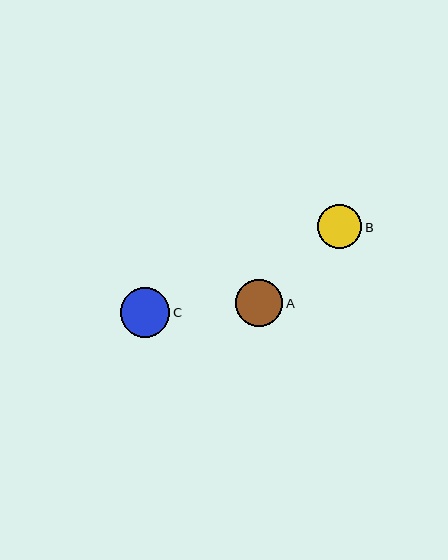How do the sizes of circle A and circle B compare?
Circle A and circle B are approximately the same size.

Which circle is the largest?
Circle C is the largest with a size of approximately 50 pixels.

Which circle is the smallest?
Circle B is the smallest with a size of approximately 44 pixels.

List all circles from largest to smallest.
From largest to smallest: C, A, B.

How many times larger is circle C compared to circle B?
Circle C is approximately 1.1 times the size of circle B.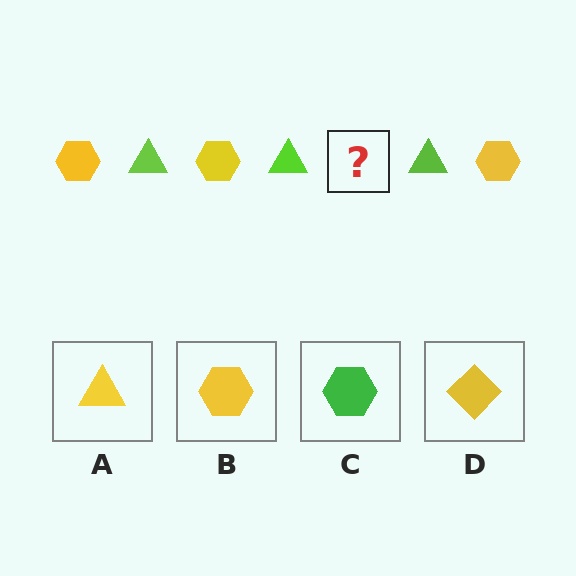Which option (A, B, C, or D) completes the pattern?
B.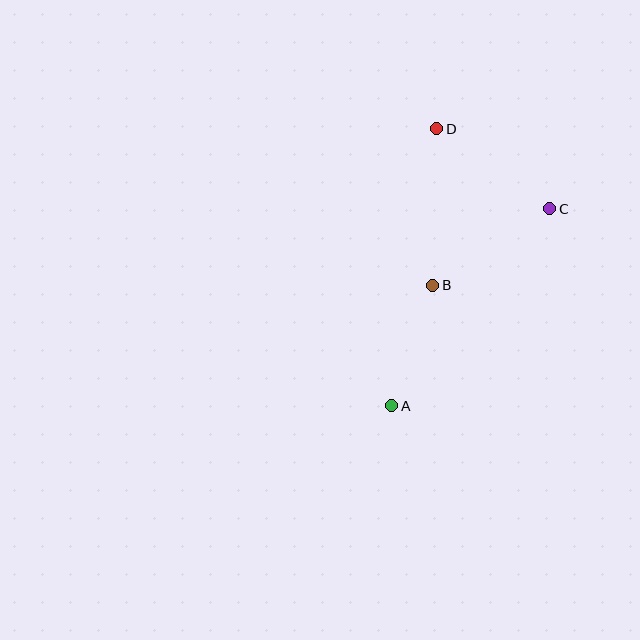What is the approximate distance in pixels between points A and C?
The distance between A and C is approximately 253 pixels.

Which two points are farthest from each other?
Points A and D are farthest from each other.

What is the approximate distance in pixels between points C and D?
The distance between C and D is approximately 139 pixels.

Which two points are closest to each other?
Points A and B are closest to each other.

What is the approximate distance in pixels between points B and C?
The distance between B and C is approximately 140 pixels.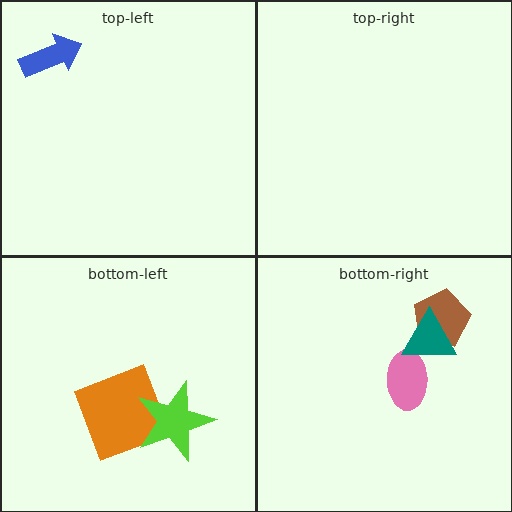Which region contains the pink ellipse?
The bottom-right region.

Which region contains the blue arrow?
The top-left region.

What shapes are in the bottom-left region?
The orange square, the lime star.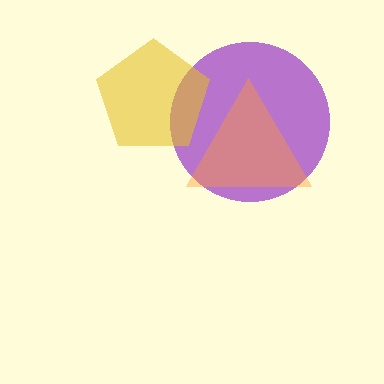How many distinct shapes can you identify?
There are 3 distinct shapes: a purple circle, a yellow pentagon, an orange triangle.